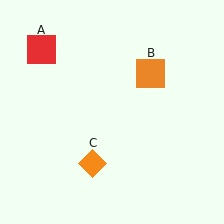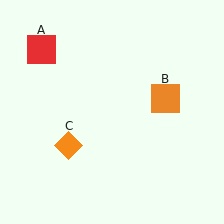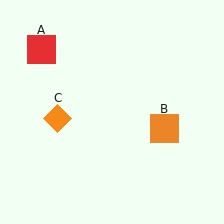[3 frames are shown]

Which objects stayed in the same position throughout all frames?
Red square (object A) remained stationary.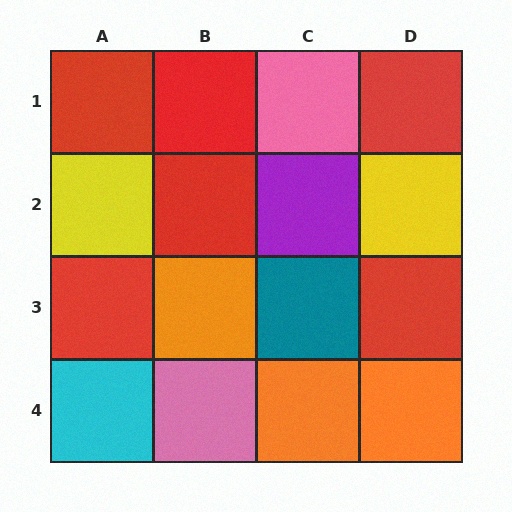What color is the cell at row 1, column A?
Red.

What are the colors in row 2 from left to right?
Yellow, red, purple, yellow.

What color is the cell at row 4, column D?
Orange.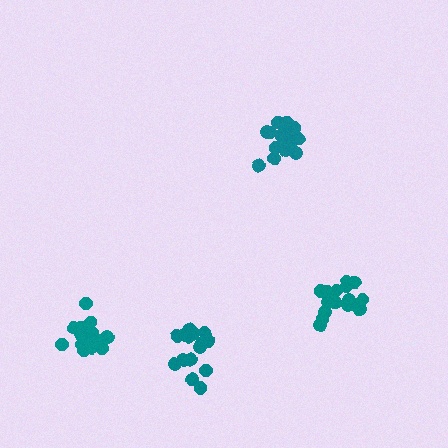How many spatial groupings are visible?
There are 4 spatial groupings.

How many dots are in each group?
Group 1: 18 dots, Group 2: 20 dots, Group 3: 16 dots, Group 4: 17 dots (71 total).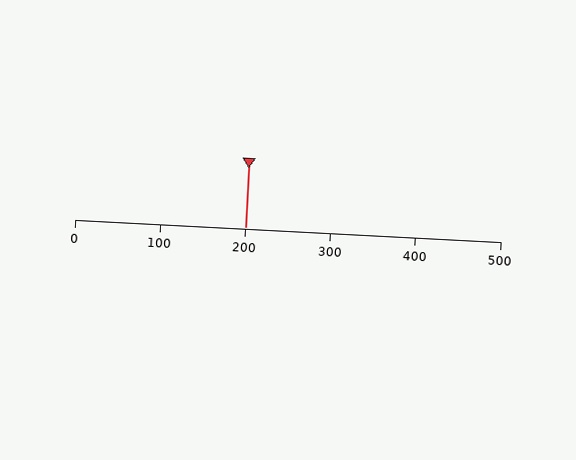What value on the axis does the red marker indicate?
The marker indicates approximately 200.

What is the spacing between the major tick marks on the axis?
The major ticks are spaced 100 apart.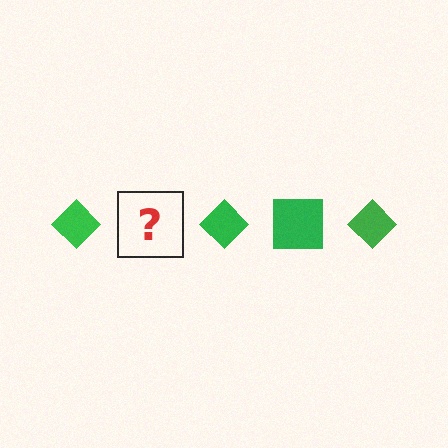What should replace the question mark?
The question mark should be replaced with a green square.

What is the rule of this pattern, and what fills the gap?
The rule is that the pattern cycles through diamond, square shapes in green. The gap should be filled with a green square.